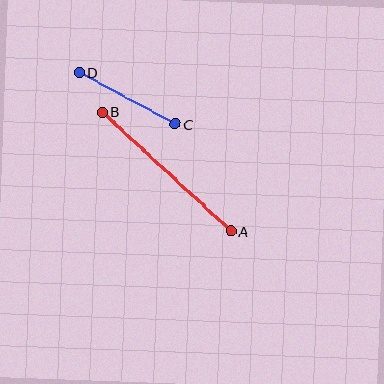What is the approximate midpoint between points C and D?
The midpoint is at approximately (127, 98) pixels.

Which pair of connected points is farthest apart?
Points A and B are farthest apart.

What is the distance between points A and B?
The distance is approximately 175 pixels.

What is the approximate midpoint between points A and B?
The midpoint is at approximately (166, 172) pixels.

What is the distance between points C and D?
The distance is approximately 109 pixels.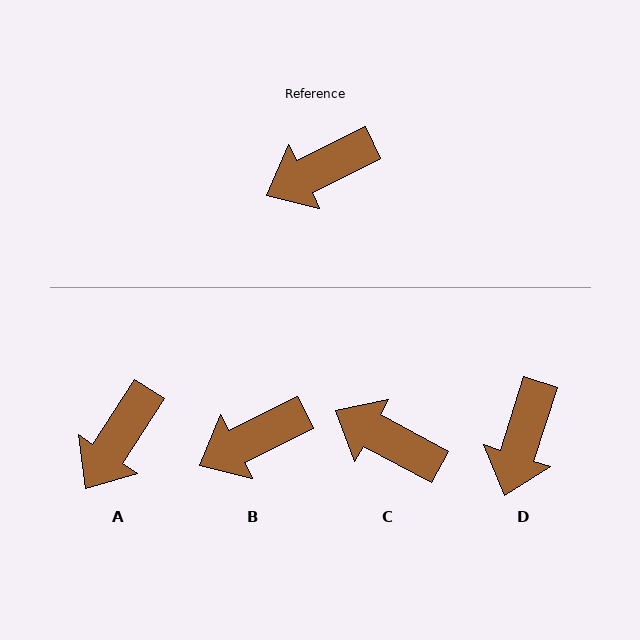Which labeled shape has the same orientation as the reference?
B.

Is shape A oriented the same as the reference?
No, it is off by about 30 degrees.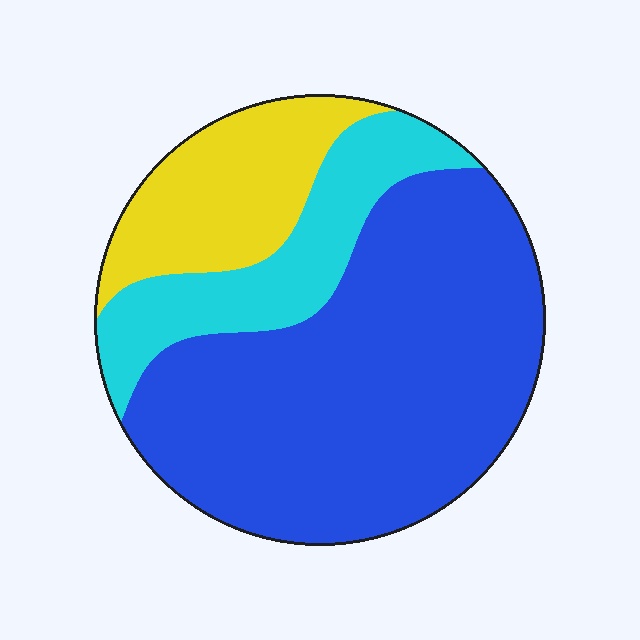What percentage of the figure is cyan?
Cyan takes up less than a quarter of the figure.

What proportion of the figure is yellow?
Yellow covers roughly 20% of the figure.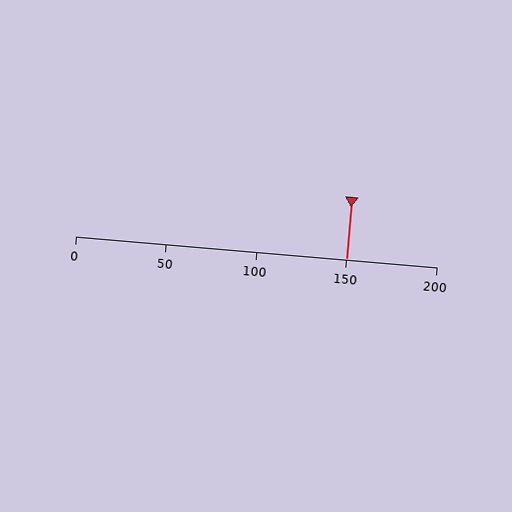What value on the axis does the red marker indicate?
The marker indicates approximately 150.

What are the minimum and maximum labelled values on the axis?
The axis runs from 0 to 200.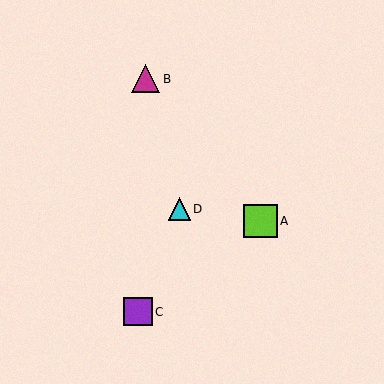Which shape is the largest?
The lime square (labeled A) is the largest.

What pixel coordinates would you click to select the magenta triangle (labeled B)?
Click at (146, 79) to select the magenta triangle B.